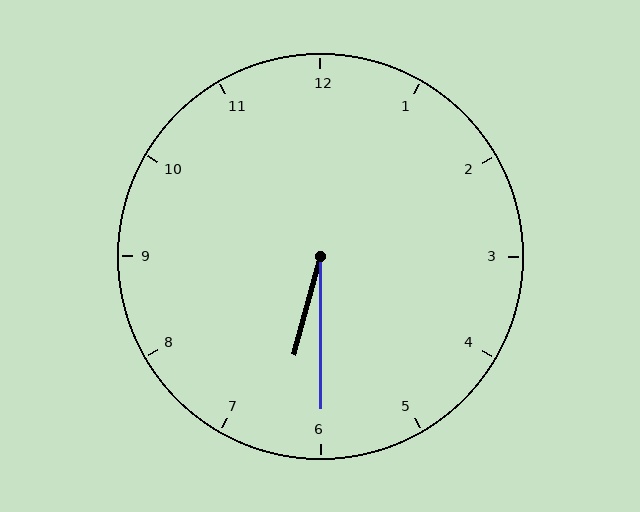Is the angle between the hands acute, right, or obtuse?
It is acute.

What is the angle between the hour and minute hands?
Approximately 15 degrees.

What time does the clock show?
6:30.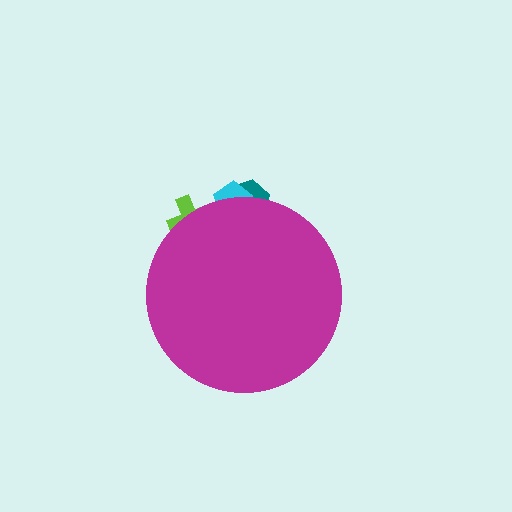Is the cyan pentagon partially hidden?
Yes, the cyan pentagon is partially hidden behind the magenta circle.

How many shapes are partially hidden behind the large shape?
3 shapes are partially hidden.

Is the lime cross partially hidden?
Yes, the lime cross is partially hidden behind the magenta circle.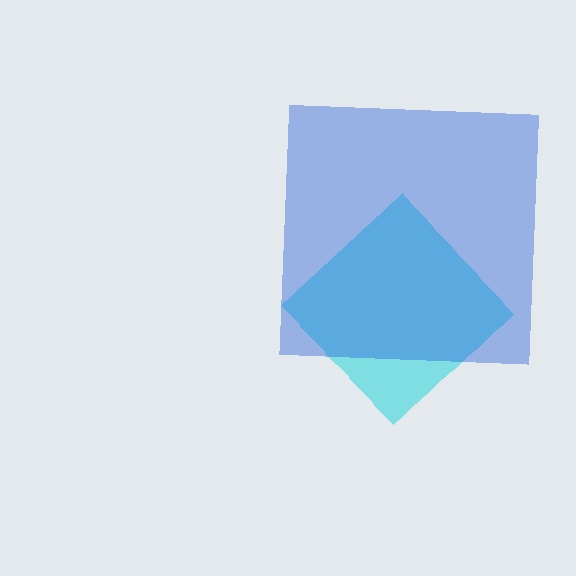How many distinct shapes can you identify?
There are 2 distinct shapes: a cyan diamond, a blue square.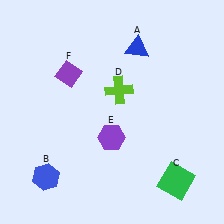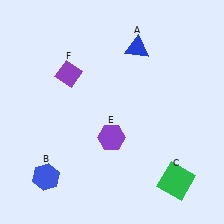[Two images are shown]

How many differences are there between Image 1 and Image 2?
There is 1 difference between the two images.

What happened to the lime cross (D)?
The lime cross (D) was removed in Image 2. It was in the top-right area of Image 1.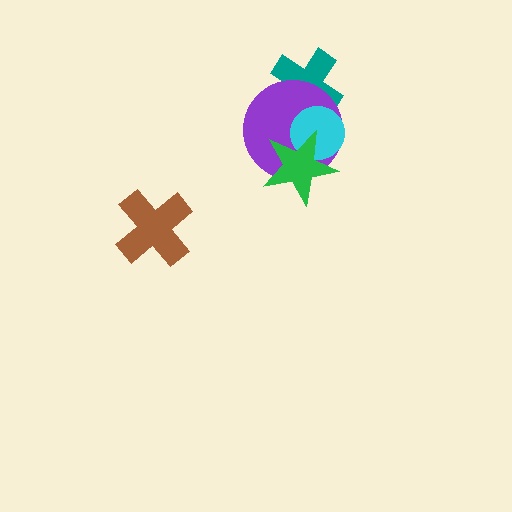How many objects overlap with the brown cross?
0 objects overlap with the brown cross.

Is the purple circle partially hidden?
Yes, it is partially covered by another shape.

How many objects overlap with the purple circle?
3 objects overlap with the purple circle.